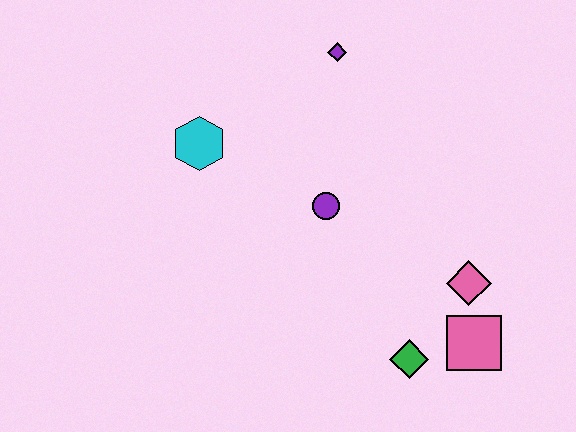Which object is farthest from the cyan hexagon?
The pink square is farthest from the cyan hexagon.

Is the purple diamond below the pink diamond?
No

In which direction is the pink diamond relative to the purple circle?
The pink diamond is to the right of the purple circle.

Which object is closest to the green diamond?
The pink square is closest to the green diamond.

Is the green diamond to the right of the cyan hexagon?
Yes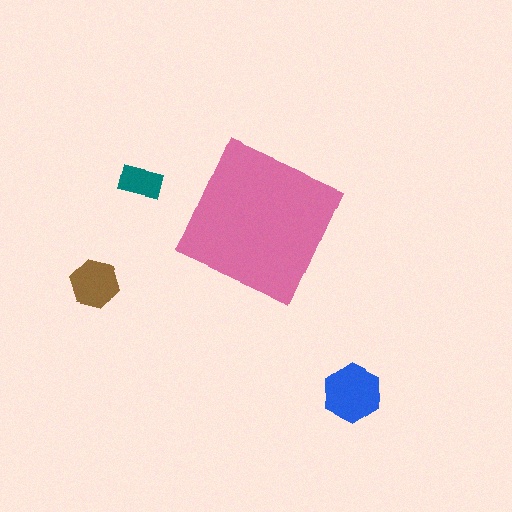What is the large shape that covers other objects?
A pink diamond.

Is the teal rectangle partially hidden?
No, the teal rectangle is fully visible.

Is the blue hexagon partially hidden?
No, the blue hexagon is fully visible.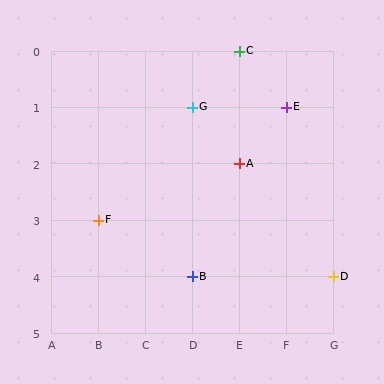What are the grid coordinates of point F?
Point F is at grid coordinates (B, 3).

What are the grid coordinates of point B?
Point B is at grid coordinates (D, 4).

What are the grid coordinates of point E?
Point E is at grid coordinates (F, 1).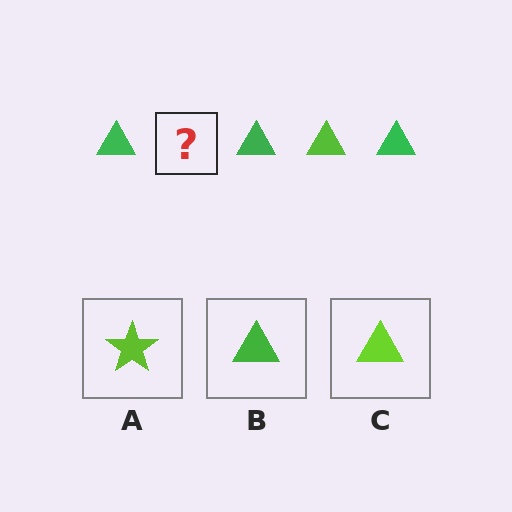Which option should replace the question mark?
Option C.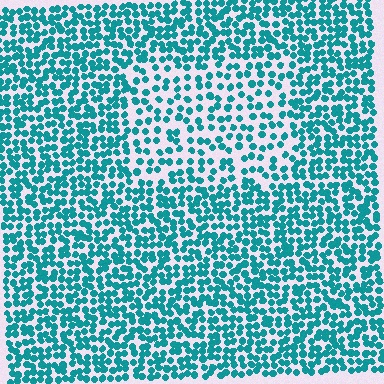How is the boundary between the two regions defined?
The boundary is defined by a change in element density (approximately 1.8x ratio). All elements are the same color, size, and shape.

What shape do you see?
I see a rectangle.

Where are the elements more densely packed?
The elements are more densely packed outside the rectangle boundary.